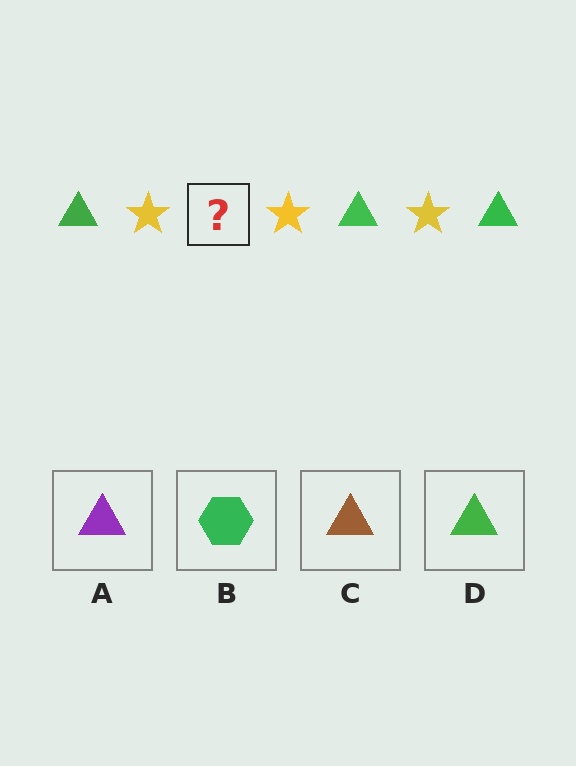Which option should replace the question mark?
Option D.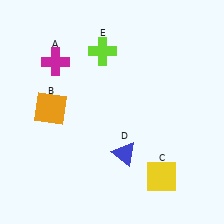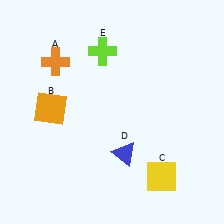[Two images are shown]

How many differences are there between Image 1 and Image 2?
There is 1 difference between the two images.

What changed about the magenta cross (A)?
In Image 1, A is magenta. In Image 2, it changed to orange.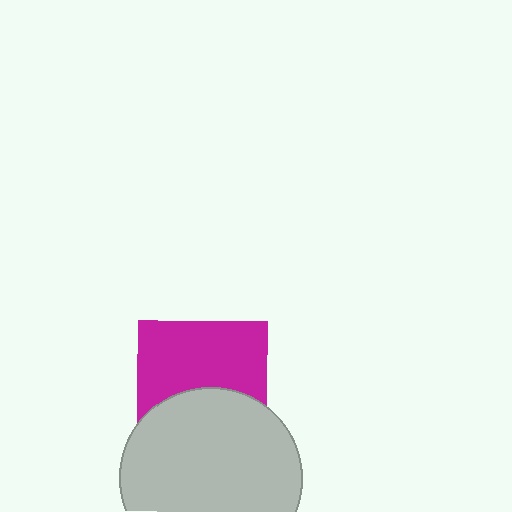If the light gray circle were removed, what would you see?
You would see the complete magenta square.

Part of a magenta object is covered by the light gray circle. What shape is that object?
It is a square.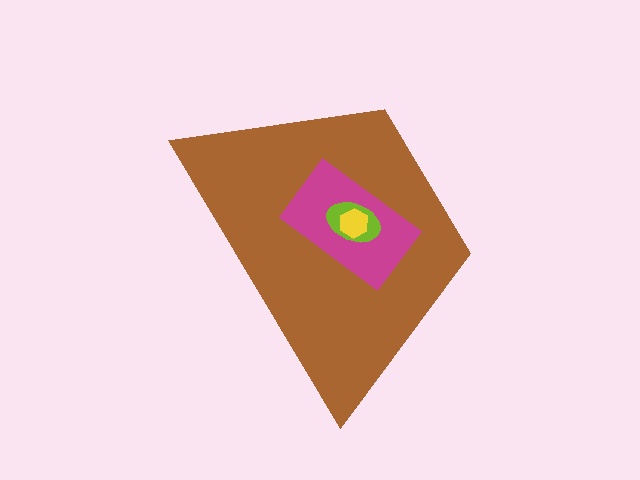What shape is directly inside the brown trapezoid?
The magenta rectangle.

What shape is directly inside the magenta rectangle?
The lime ellipse.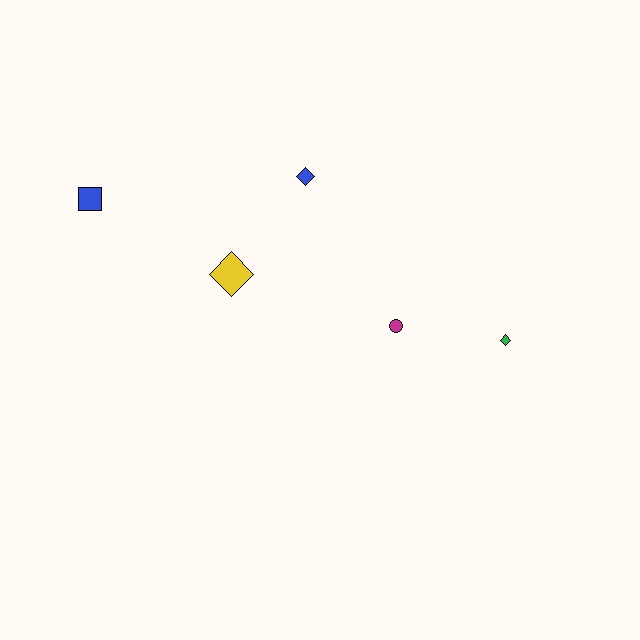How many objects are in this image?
There are 5 objects.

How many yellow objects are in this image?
There is 1 yellow object.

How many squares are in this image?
There is 1 square.